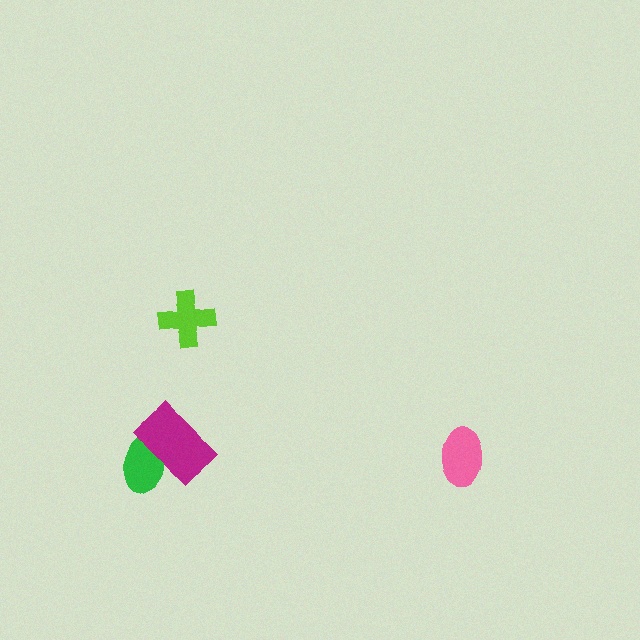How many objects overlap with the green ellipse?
1 object overlaps with the green ellipse.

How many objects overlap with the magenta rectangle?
1 object overlaps with the magenta rectangle.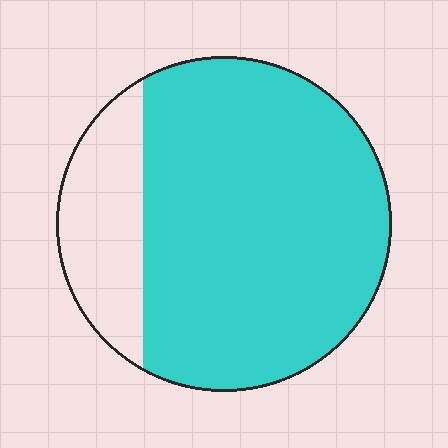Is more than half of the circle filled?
Yes.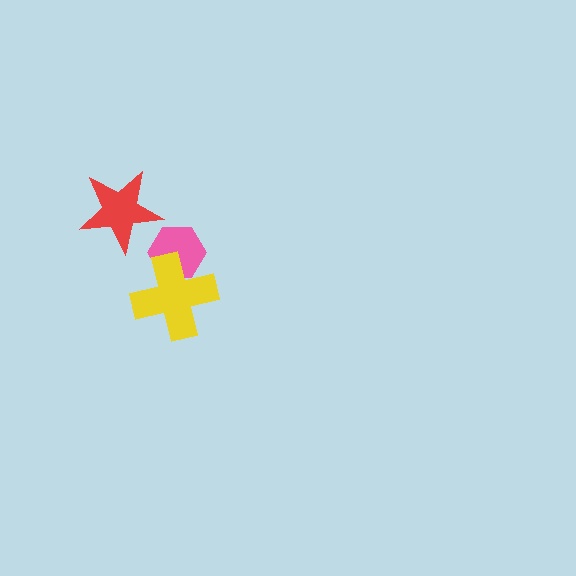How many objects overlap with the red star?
0 objects overlap with the red star.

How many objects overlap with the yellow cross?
1 object overlaps with the yellow cross.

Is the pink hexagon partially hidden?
Yes, it is partially covered by another shape.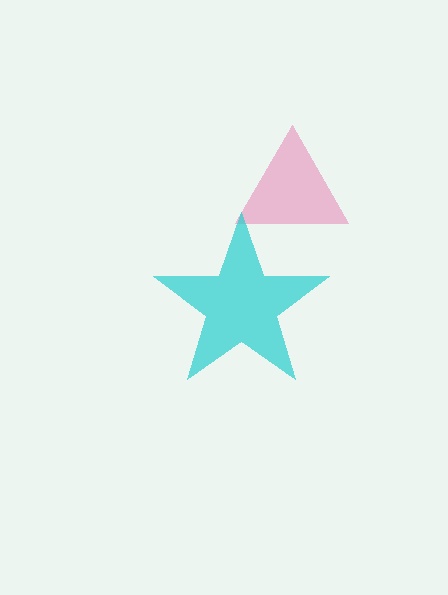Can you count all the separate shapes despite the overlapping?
Yes, there are 2 separate shapes.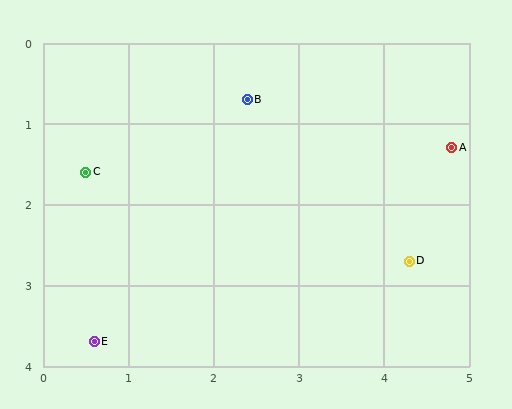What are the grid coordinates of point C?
Point C is at approximately (0.5, 1.6).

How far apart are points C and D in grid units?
Points C and D are about 4.0 grid units apart.